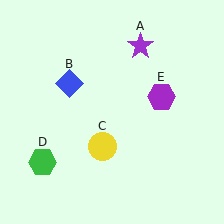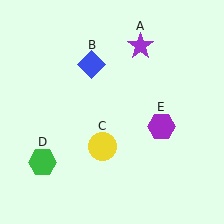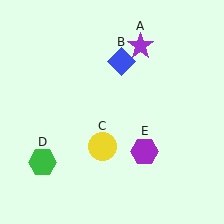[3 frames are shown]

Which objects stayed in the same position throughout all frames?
Purple star (object A) and yellow circle (object C) and green hexagon (object D) remained stationary.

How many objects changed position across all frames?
2 objects changed position: blue diamond (object B), purple hexagon (object E).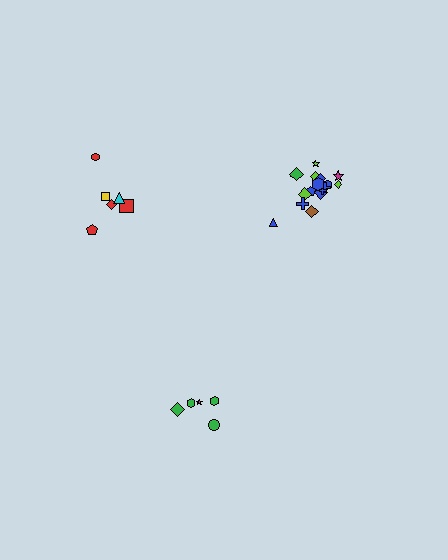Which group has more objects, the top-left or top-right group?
The top-right group.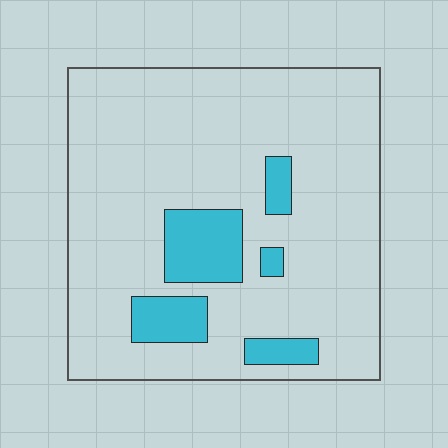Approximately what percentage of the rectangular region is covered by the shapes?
Approximately 15%.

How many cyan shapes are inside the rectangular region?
5.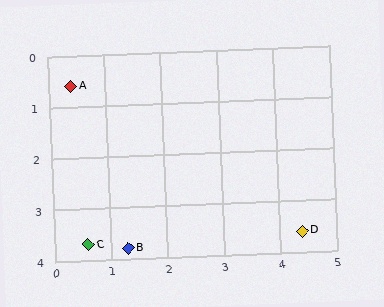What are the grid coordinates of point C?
Point C is at approximately (0.6, 3.7).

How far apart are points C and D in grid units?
Points C and D are about 3.8 grid units apart.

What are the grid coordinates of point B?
Point B is at approximately (1.3, 3.8).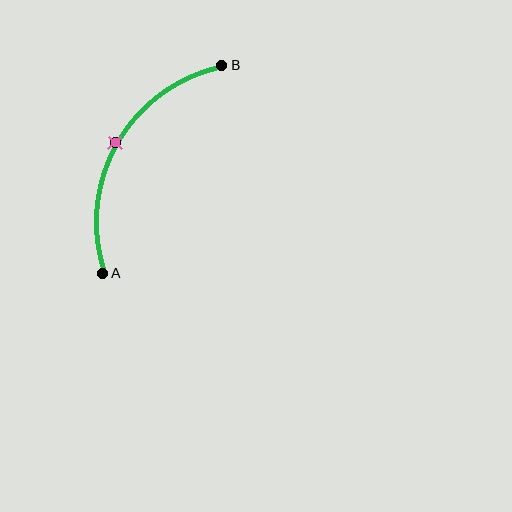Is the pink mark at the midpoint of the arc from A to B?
Yes. The pink mark lies on the arc at equal arc-length from both A and B — it is the arc midpoint.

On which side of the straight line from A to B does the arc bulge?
The arc bulges to the left of the straight line connecting A and B.